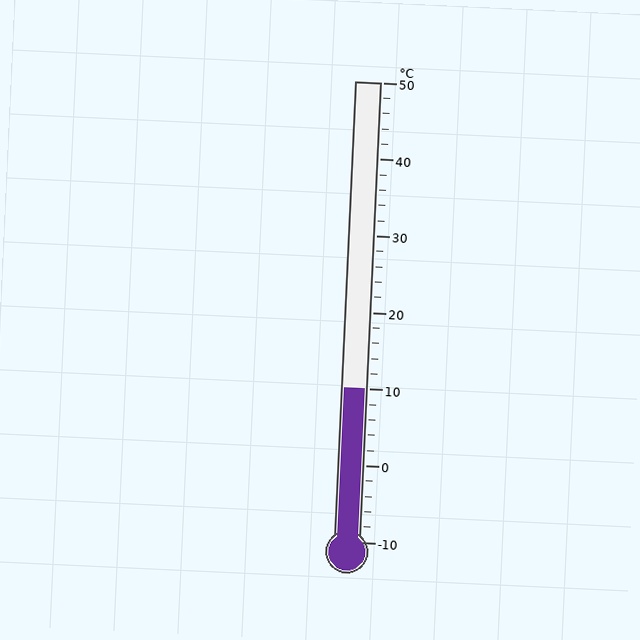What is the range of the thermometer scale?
The thermometer scale ranges from -10°C to 50°C.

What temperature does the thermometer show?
The thermometer shows approximately 10°C.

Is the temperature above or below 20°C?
The temperature is below 20°C.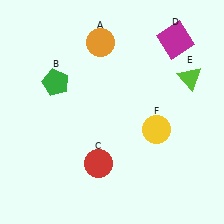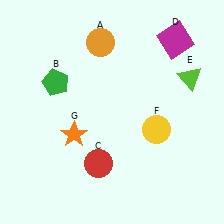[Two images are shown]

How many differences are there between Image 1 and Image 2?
There is 1 difference between the two images.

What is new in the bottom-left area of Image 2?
An orange star (G) was added in the bottom-left area of Image 2.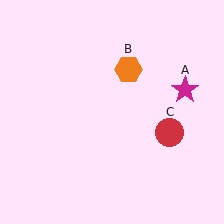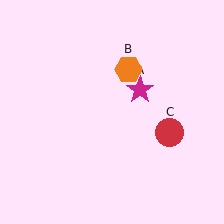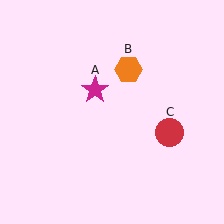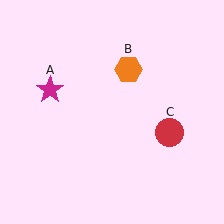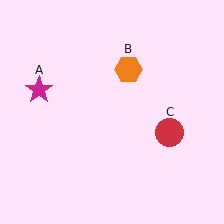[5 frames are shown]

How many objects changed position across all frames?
1 object changed position: magenta star (object A).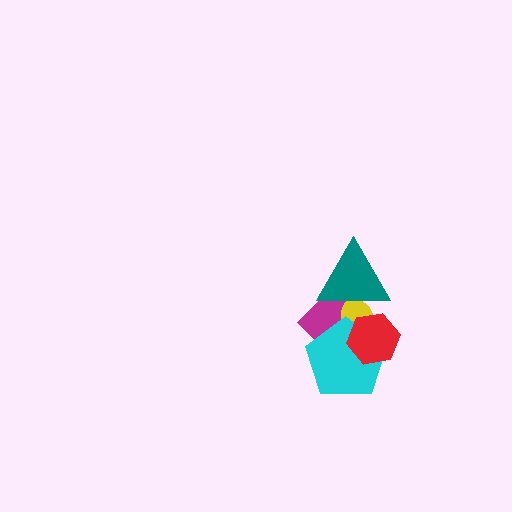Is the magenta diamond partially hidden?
Yes, it is partially covered by another shape.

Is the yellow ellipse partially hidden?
Yes, it is partially covered by another shape.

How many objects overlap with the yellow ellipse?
4 objects overlap with the yellow ellipse.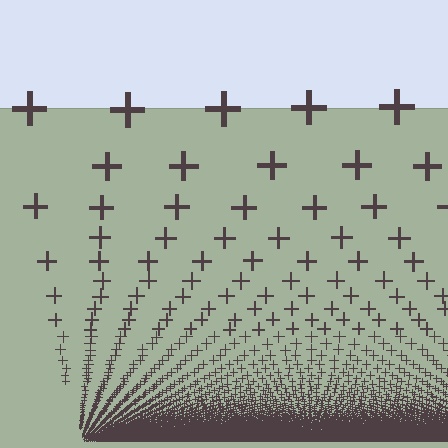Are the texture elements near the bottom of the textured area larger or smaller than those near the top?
Smaller. The gradient is inverted — elements near the bottom are smaller and denser.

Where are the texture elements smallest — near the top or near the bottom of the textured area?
Near the bottom.